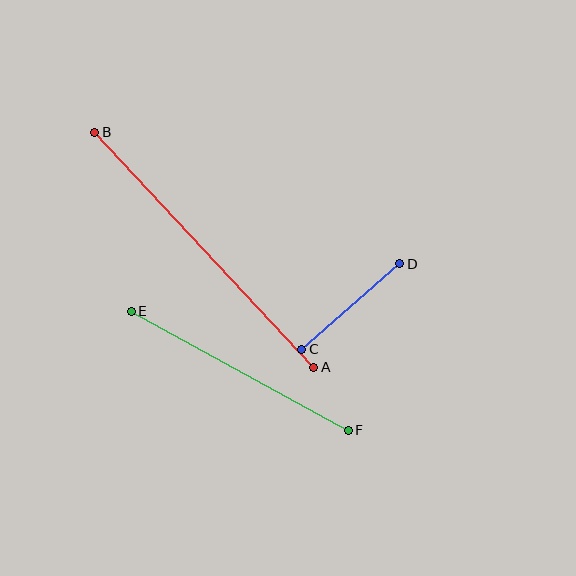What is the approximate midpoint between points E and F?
The midpoint is at approximately (240, 371) pixels.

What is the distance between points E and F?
The distance is approximately 247 pixels.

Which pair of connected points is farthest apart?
Points A and B are farthest apart.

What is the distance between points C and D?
The distance is approximately 130 pixels.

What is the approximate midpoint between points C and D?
The midpoint is at approximately (351, 306) pixels.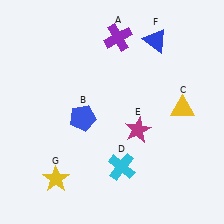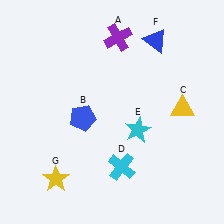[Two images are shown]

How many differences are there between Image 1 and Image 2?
There is 1 difference between the two images.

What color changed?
The star (E) changed from magenta in Image 1 to cyan in Image 2.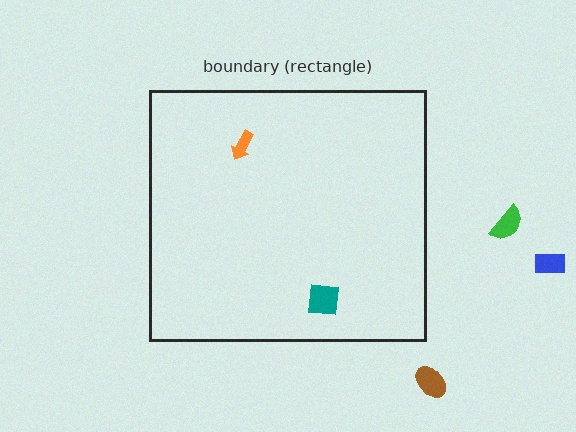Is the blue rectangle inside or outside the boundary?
Outside.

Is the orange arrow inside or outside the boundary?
Inside.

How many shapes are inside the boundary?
2 inside, 3 outside.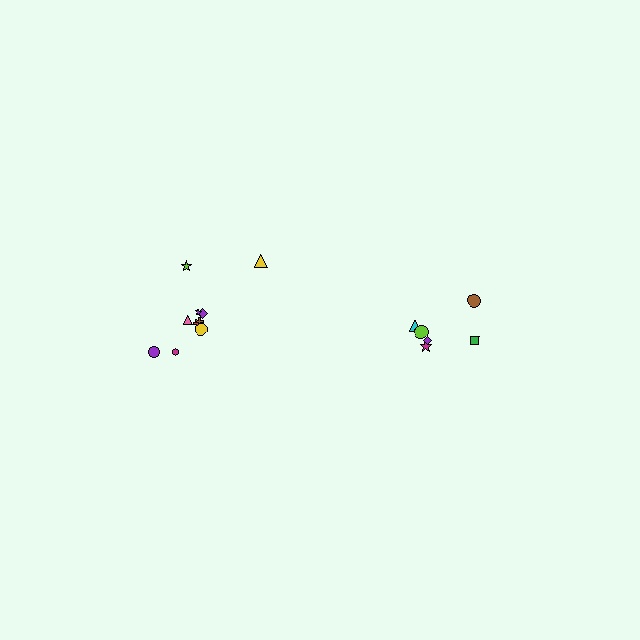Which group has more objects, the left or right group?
The left group.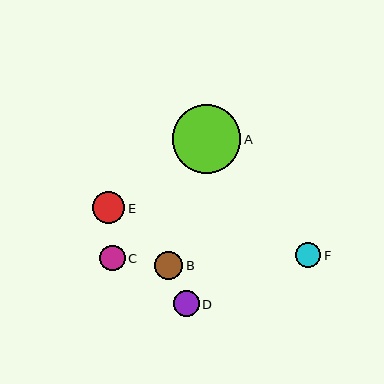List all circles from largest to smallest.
From largest to smallest: A, E, B, F, D, C.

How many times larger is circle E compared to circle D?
Circle E is approximately 1.3 times the size of circle D.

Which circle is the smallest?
Circle C is the smallest with a size of approximately 25 pixels.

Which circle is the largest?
Circle A is the largest with a size of approximately 69 pixels.